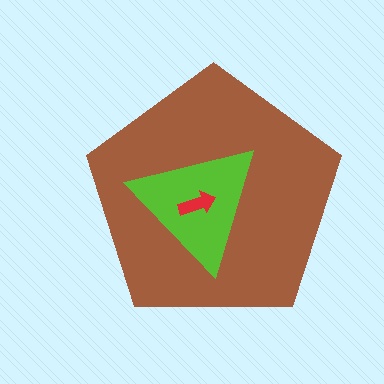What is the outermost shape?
The brown pentagon.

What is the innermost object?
The red arrow.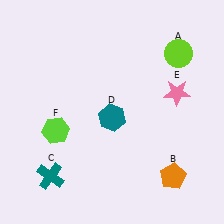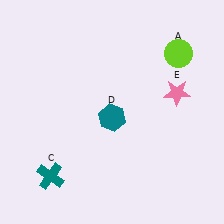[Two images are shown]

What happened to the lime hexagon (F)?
The lime hexagon (F) was removed in Image 2. It was in the bottom-left area of Image 1.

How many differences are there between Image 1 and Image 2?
There are 2 differences between the two images.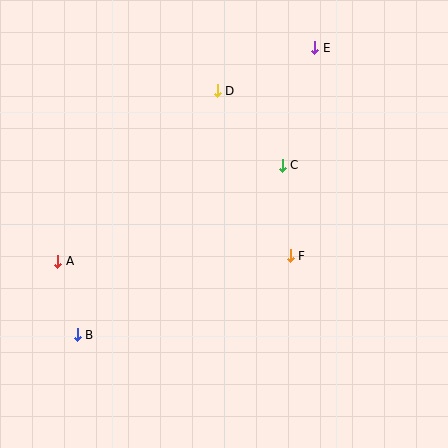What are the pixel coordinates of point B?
Point B is at (77, 335).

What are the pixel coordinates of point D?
Point D is at (217, 91).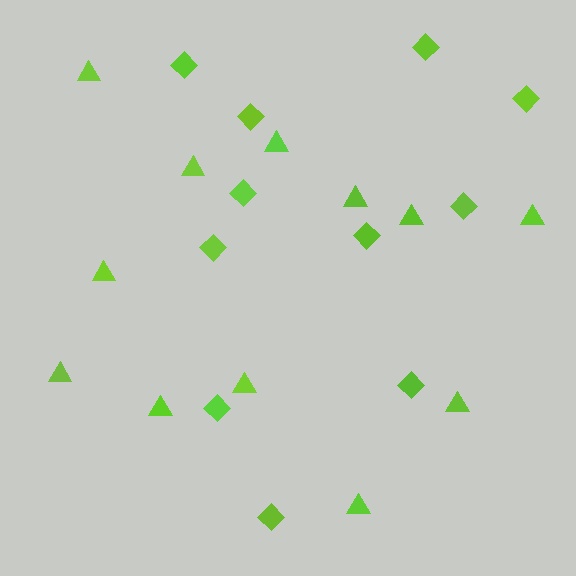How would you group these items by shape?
There are 2 groups: one group of triangles (12) and one group of diamonds (11).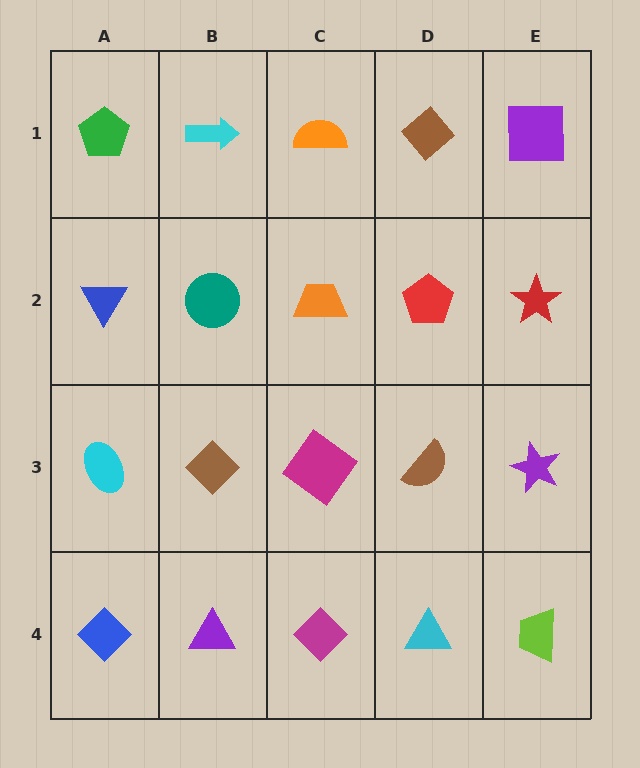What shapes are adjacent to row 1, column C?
An orange trapezoid (row 2, column C), a cyan arrow (row 1, column B), a brown diamond (row 1, column D).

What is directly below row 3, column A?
A blue diamond.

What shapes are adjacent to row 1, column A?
A blue triangle (row 2, column A), a cyan arrow (row 1, column B).